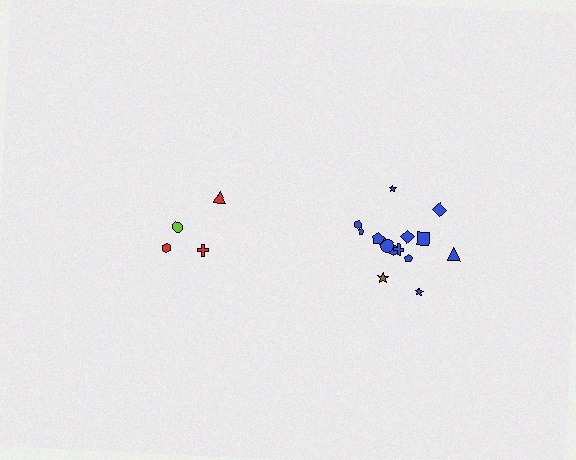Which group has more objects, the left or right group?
The right group.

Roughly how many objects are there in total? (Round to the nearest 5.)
Roughly 20 objects in total.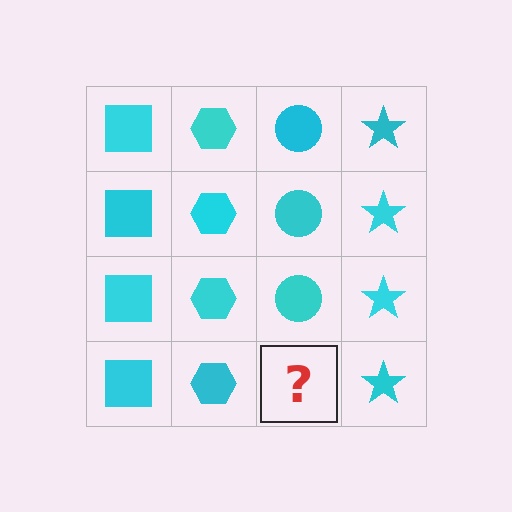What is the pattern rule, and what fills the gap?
The rule is that each column has a consistent shape. The gap should be filled with a cyan circle.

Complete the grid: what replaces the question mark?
The question mark should be replaced with a cyan circle.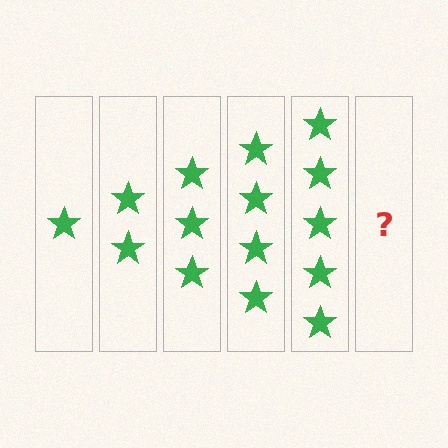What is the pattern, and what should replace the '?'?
The pattern is that each step adds one more star. The '?' should be 6 stars.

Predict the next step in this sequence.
The next step is 6 stars.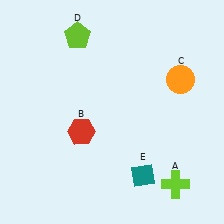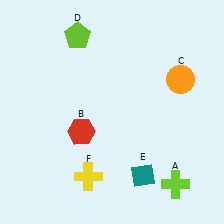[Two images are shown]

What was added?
A yellow cross (F) was added in Image 2.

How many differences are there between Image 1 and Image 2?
There is 1 difference between the two images.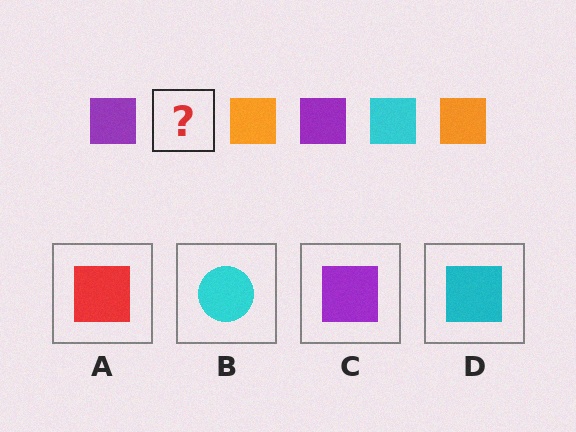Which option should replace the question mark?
Option D.